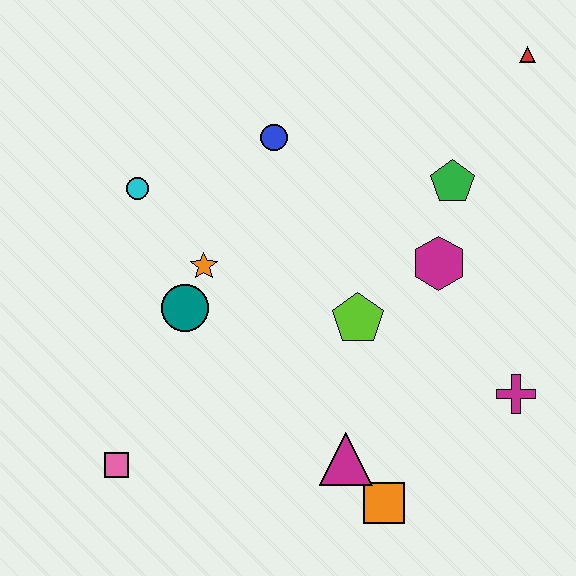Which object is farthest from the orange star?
The red triangle is farthest from the orange star.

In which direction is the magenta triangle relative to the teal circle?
The magenta triangle is to the right of the teal circle.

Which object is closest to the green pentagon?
The magenta hexagon is closest to the green pentagon.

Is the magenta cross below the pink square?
No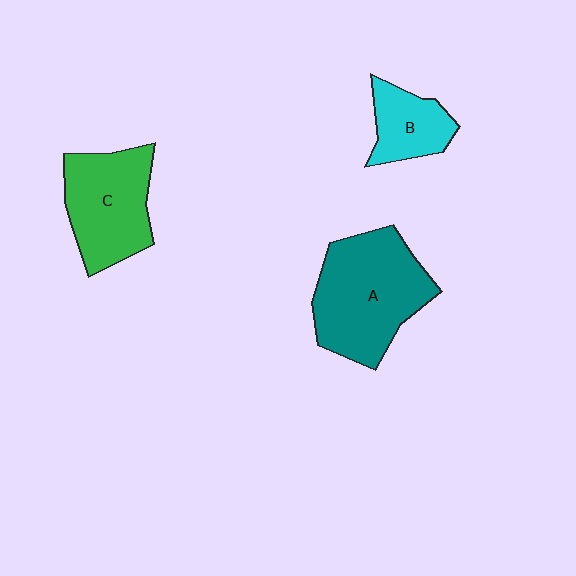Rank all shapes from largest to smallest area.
From largest to smallest: A (teal), C (green), B (cyan).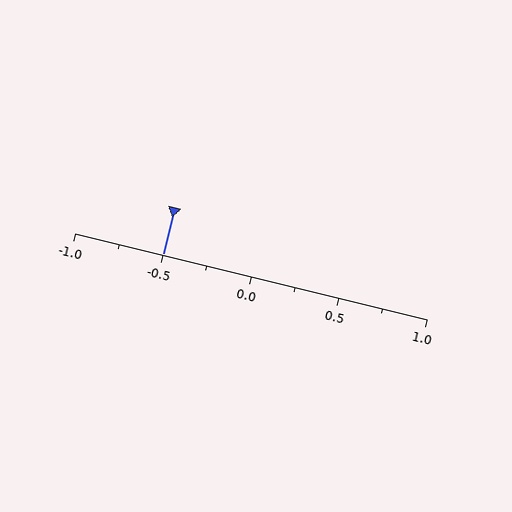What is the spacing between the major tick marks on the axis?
The major ticks are spaced 0.5 apart.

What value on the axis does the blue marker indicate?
The marker indicates approximately -0.5.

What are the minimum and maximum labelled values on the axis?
The axis runs from -1.0 to 1.0.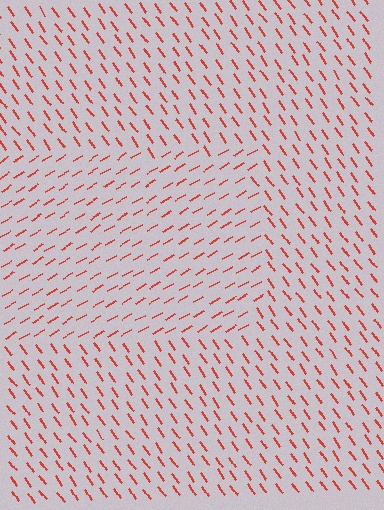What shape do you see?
I see a rectangle.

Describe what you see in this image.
The image is filled with small red line segments. A rectangle region in the image has lines oriented differently from the surrounding lines, creating a visible texture boundary.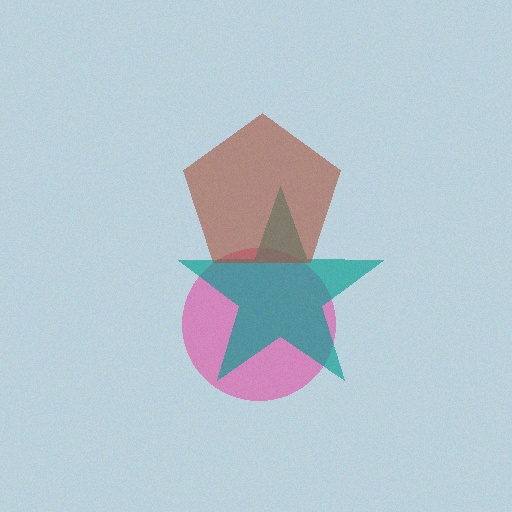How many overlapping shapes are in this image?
There are 3 overlapping shapes in the image.